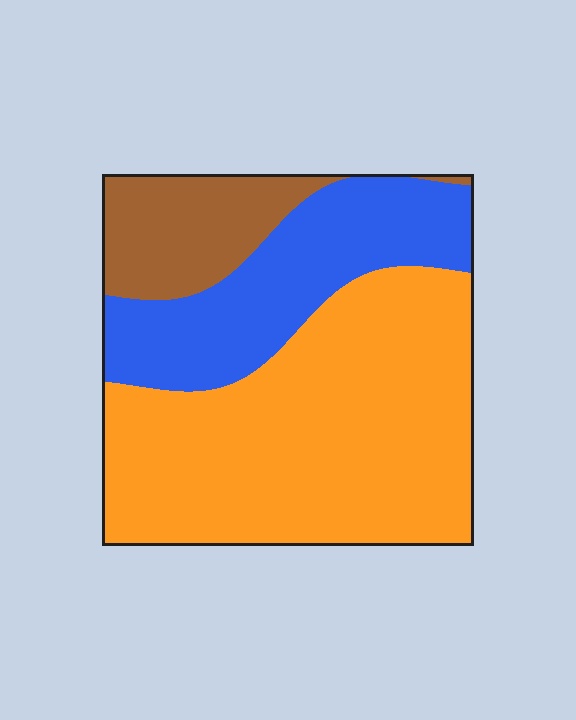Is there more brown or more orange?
Orange.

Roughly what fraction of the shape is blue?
Blue covers roughly 25% of the shape.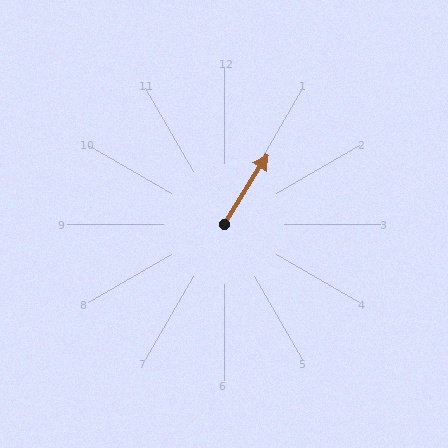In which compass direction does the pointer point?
Northeast.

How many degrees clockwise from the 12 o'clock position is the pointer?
Approximately 32 degrees.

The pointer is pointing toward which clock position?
Roughly 1 o'clock.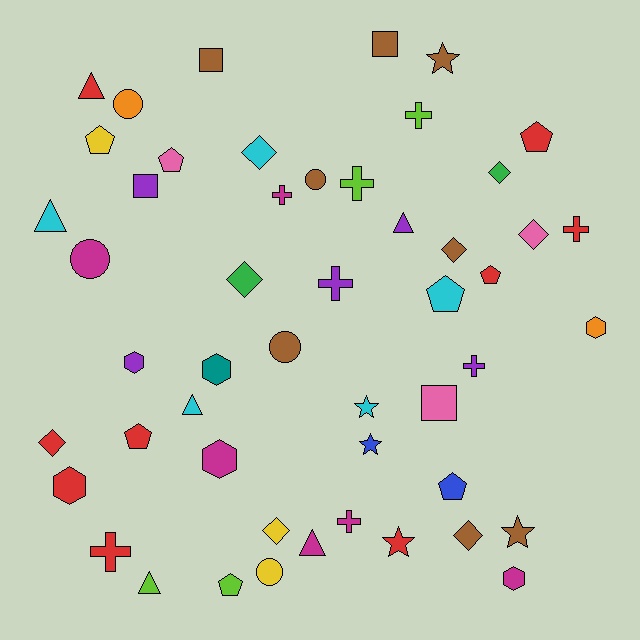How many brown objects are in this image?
There are 8 brown objects.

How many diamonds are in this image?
There are 8 diamonds.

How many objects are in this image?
There are 50 objects.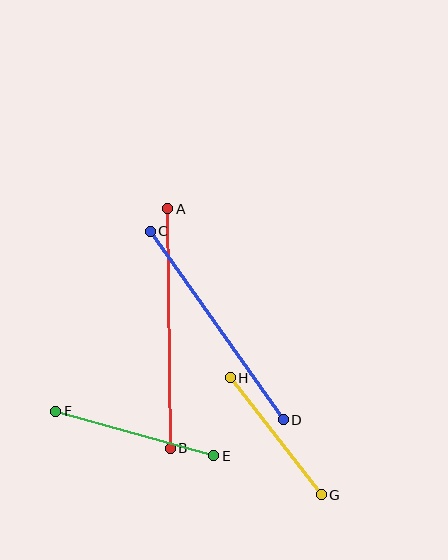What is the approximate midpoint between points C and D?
The midpoint is at approximately (217, 325) pixels.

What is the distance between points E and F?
The distance is approximately 164 pixels.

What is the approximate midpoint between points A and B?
The midpoint is at approximately (169, 329) pixels.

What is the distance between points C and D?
The distance is approximately 231 pixels.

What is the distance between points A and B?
The distance is approximately 240 pixels.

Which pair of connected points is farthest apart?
Points A and B are farthest apart.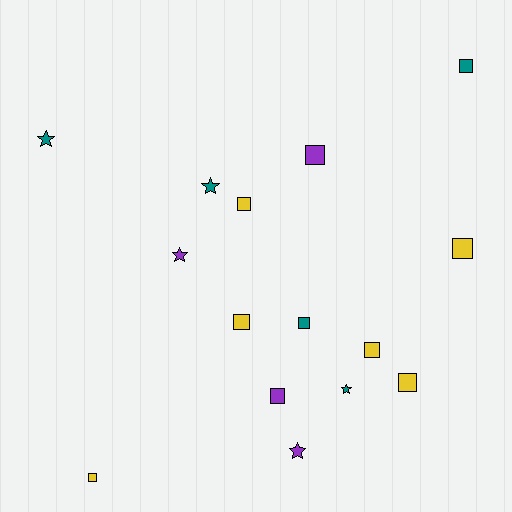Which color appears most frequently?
Yellow, with 6 objects.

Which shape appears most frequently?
Square, with 10 objects.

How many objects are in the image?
There are 15 objects.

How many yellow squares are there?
There are 6 yellow squares.